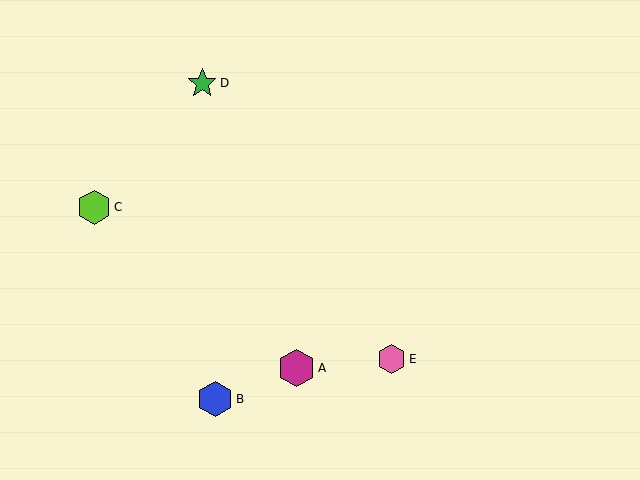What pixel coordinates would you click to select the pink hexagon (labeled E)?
Click at (392, 359) to select the pink hexagon E.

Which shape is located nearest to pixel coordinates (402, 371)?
The pink hexagon (labeled E) at (392, 359) is nearest to that location.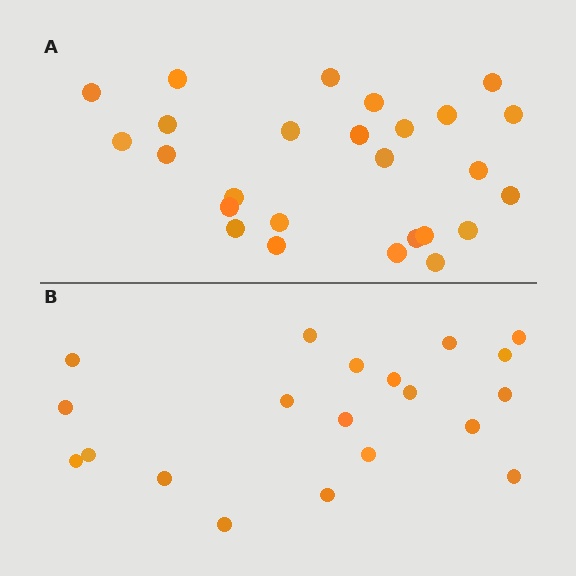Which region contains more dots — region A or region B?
Region A (the top region) has more dots.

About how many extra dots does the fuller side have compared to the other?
Region A has about 6 more dots than region B.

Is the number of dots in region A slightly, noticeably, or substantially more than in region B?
Region A has noticeably more, but not dramatically so. The ratio is roughly 1.3 to 1.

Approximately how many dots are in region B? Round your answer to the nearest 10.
About 20 dots.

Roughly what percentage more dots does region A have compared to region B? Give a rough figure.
About 30% more.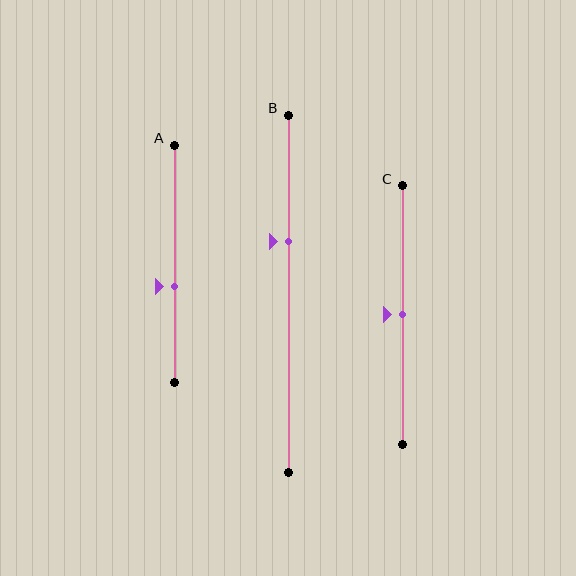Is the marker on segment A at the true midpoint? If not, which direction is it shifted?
No, the marker on segment A is shifted downward by about 10% of the segment length.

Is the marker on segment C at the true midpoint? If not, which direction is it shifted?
Yes, the marker on segment C is at the true midpoint.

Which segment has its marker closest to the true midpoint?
Segment C has its marker closest to the true midpoint.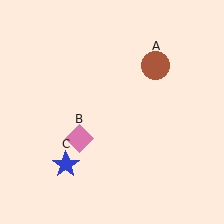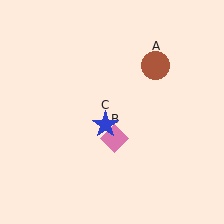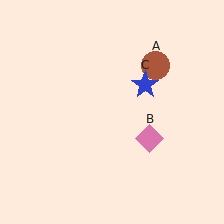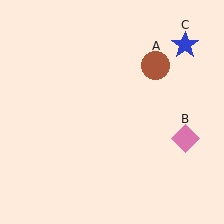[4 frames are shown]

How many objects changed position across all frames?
2 objects changed position: pink diamond (object B), blue star (object C).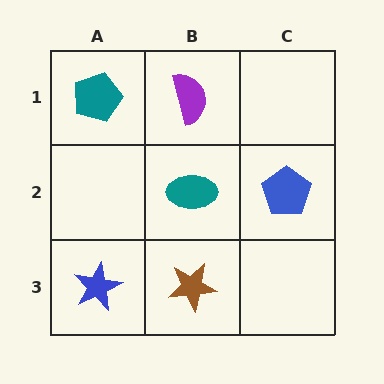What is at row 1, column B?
A purple semicircle.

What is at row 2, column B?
A teal ellipse.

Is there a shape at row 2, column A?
No, that cell is empty.